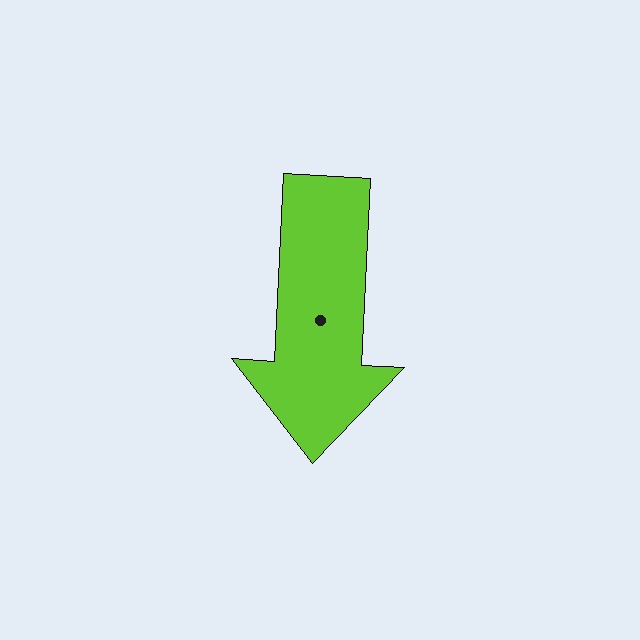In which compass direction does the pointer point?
South.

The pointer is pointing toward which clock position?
Roughly 6 o'clock.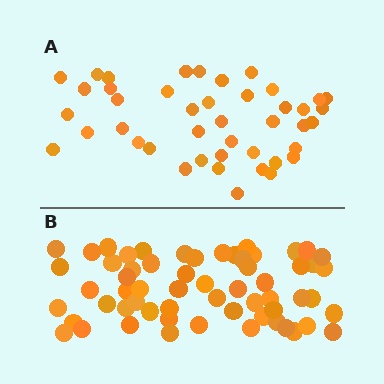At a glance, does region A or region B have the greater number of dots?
Region B (the bottom region) has more dots.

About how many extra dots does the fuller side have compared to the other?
Region B has approximately 15 more dots than region A.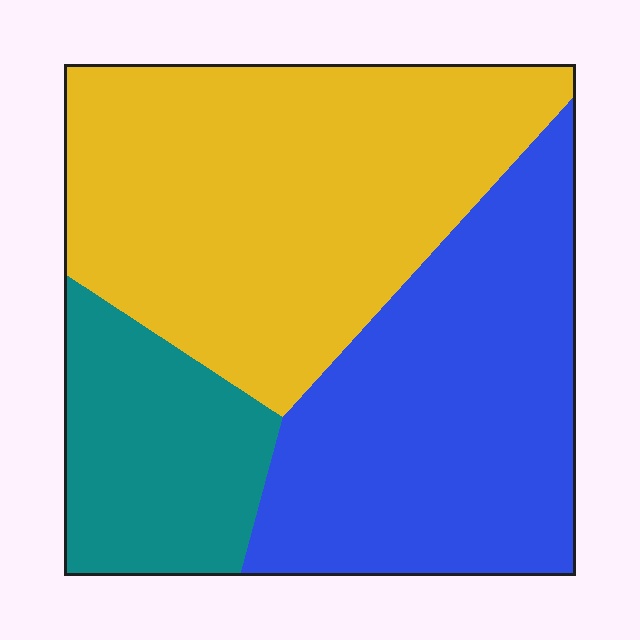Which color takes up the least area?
Teal, at roughly 20%.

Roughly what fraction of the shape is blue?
Blue covers 37% of the shape.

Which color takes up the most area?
Yellow, at roughly 45%.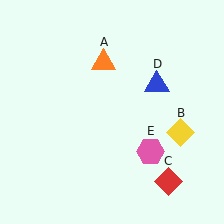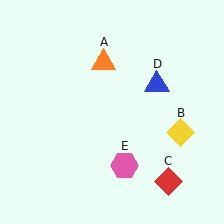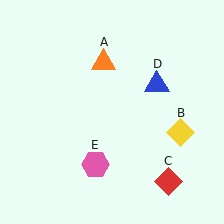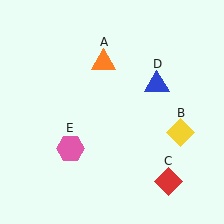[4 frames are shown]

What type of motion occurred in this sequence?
The pink hexagon (object E) rotated clockwise around the center of the scene.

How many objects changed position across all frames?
1 object changed position: pink hexagon (object E).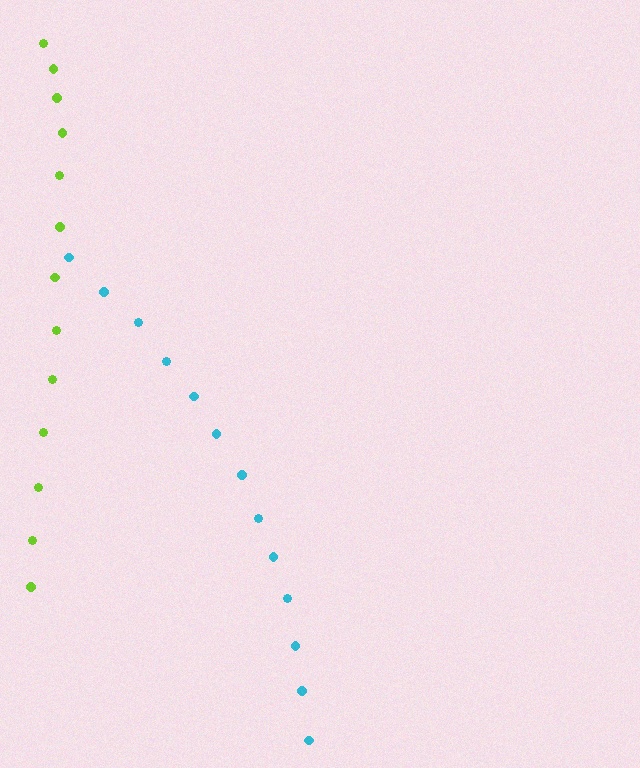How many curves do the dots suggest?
There are 2 distinct paths.